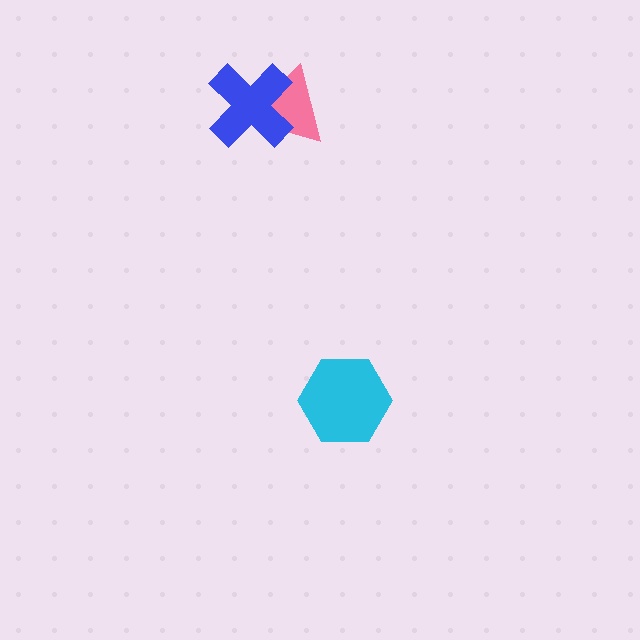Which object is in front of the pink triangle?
The blue cross is in front of the pink triangle.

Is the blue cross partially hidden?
No, no other shape covers it.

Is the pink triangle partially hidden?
Yes, it is partially covered by another shape.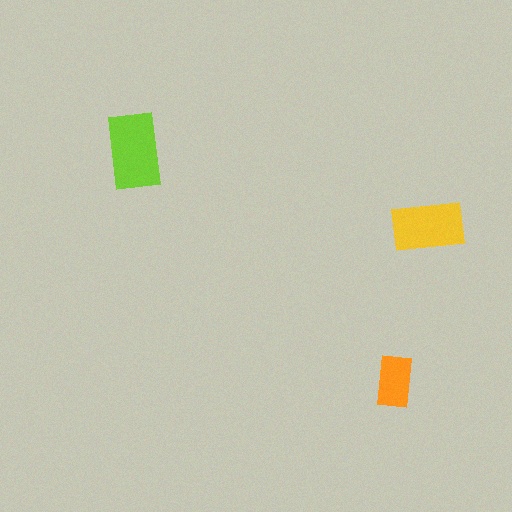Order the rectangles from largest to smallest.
the lime one, the yellow one, the orange one.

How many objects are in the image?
There are 3 objects in the image.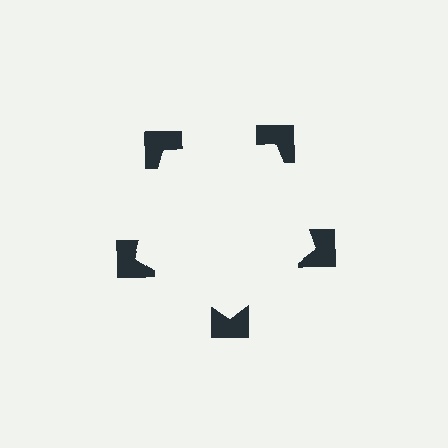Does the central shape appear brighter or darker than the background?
It typically appears slightly brighter than the background, even though no actual brightness change is drawn.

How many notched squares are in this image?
There are 5 — one at each vertex of the illusory pentagon.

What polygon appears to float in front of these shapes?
An illusory pentagon — its edges are inferred from the aligned wedge cuts in the notched squares, not physically drawn.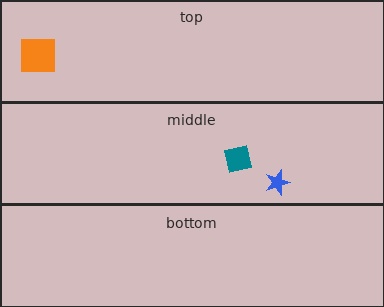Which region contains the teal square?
The middle region.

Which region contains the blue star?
The middle region.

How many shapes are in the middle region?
2.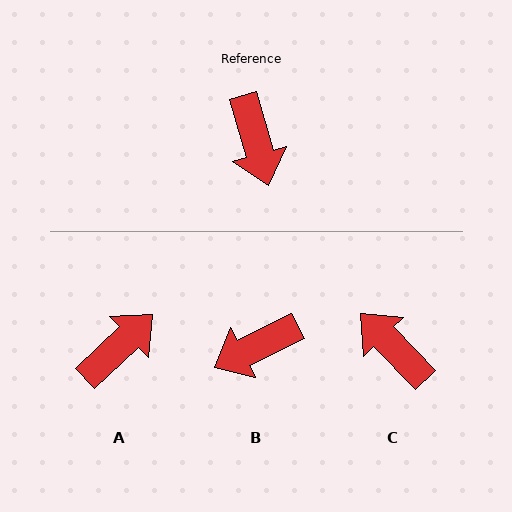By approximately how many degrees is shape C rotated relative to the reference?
Approximately 152 degrees clockwise.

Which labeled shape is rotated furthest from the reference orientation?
C, about 152 degrees away.